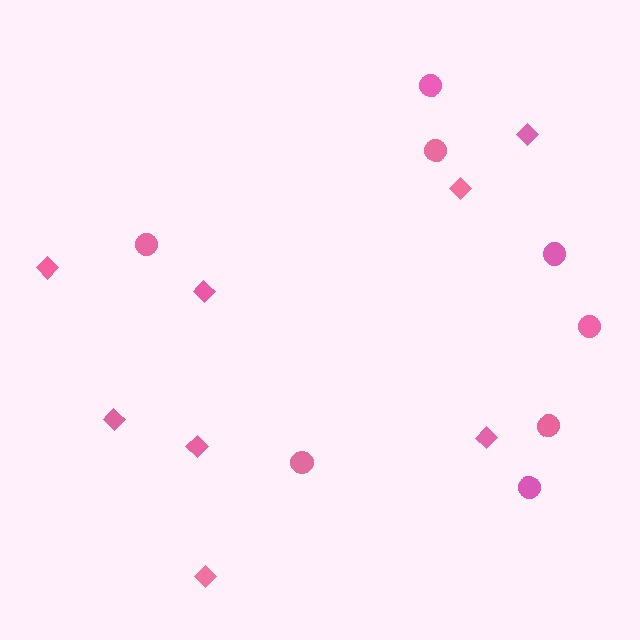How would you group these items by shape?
There are 2 groups: one group of diamonds (8) and one group of circles (8).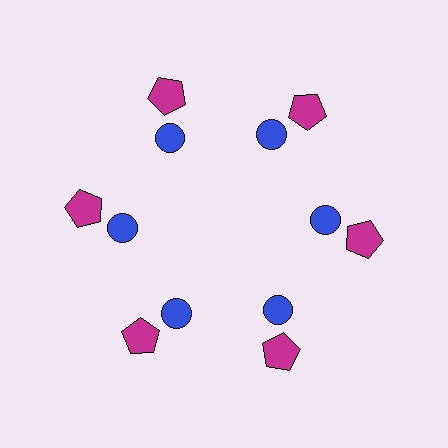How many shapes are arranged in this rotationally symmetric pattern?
There are 12 shapes, arranged in 6 groups of 2.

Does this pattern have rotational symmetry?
Yes, this pattern has 6-fold rotational symmetry. It looks the same after rotating 60 degrees around the center.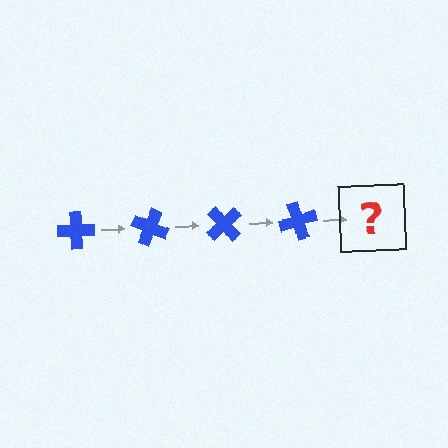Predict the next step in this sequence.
The next step is a blue cross rotated 100 degrees.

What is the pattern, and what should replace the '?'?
The pattern is that the cross rotates 25 degrees each step. The '?' should be a blue cross rotated 100 degrees.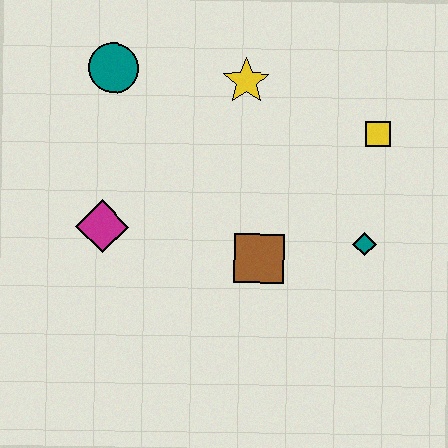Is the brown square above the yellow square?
No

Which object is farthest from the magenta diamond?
The yellow square is farthest from the magenta diamond.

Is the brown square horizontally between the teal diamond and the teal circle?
Yes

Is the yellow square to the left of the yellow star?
No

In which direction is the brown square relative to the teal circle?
The brown square is below the teal circle.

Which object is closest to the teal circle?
The yellow star is closest to the teal circle.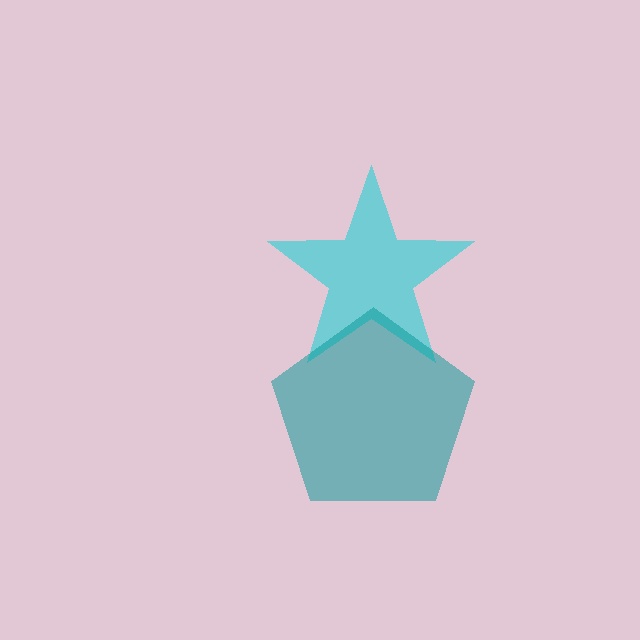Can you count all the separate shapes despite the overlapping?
Yes, there are 2 separate shapes.